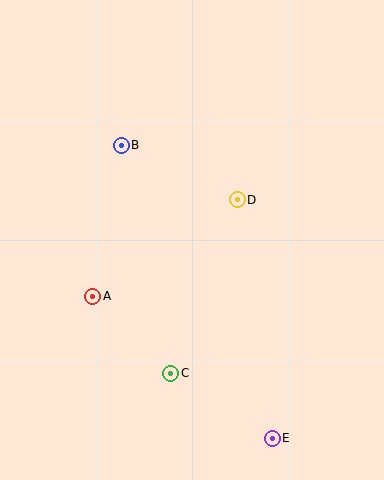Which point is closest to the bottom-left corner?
Point C is closest to the bottom-left corner.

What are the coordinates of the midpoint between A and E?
The midpoint between A and E is at (183, 367).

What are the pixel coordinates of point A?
Point A is at (93, 296).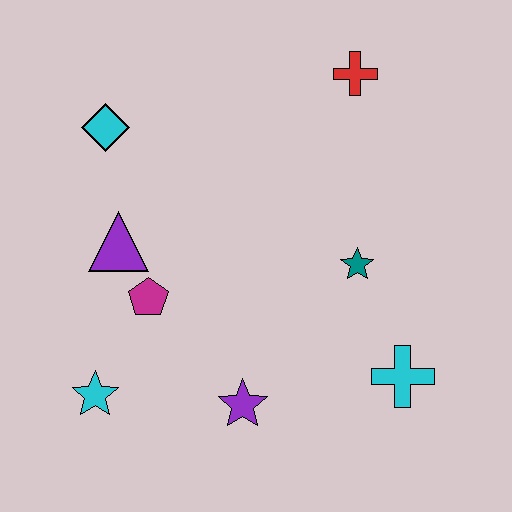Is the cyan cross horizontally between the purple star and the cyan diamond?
No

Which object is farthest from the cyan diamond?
The cyan cross is farthest from the cyan diamond.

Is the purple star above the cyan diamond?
No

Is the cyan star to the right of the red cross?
No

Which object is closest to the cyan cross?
The teal star is closest to the cyan cross.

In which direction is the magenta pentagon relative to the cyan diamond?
The magenta pentagon is below the cyan diamond.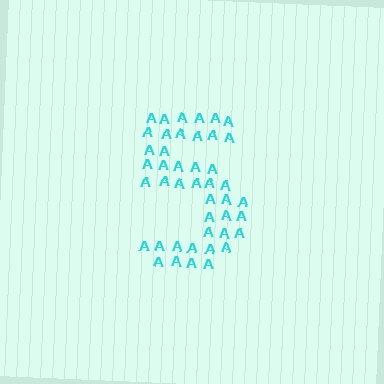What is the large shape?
The large shape is the digit 5.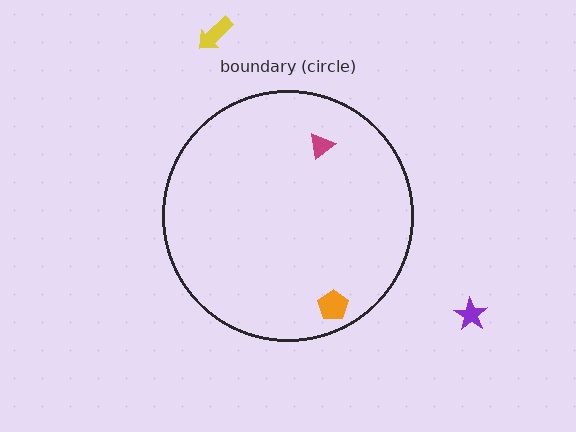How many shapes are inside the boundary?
2 inside, 2 outside.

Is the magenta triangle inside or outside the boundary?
Inside.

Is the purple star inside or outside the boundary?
Outside.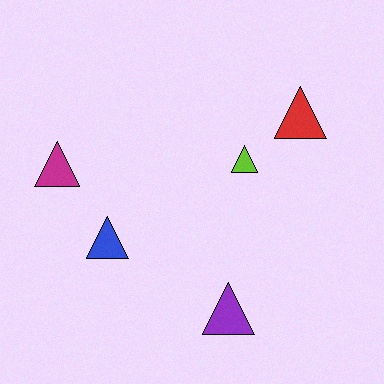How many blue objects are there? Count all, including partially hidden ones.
There is 1 blue object.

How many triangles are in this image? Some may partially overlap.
There are 5 triangles.